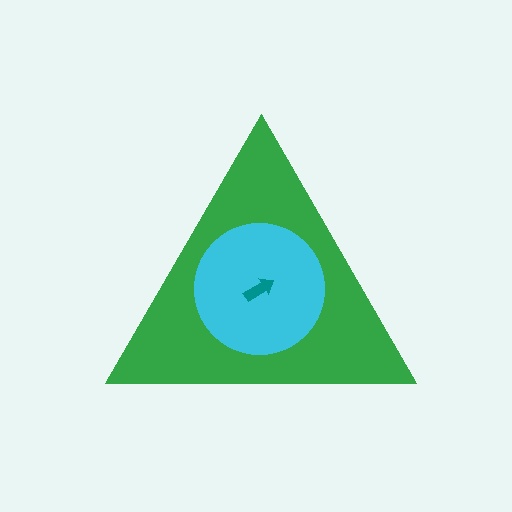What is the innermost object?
The teal arrow.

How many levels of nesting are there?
3.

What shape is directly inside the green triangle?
The cyan circle.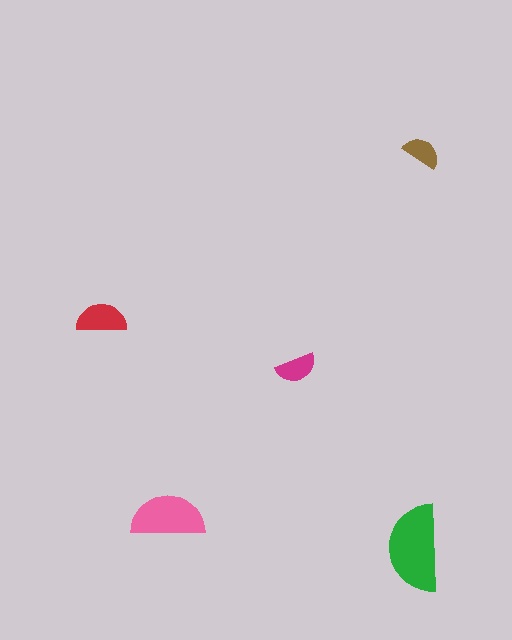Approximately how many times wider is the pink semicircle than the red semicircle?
About 1.5 times wider.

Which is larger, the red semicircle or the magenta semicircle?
The red one.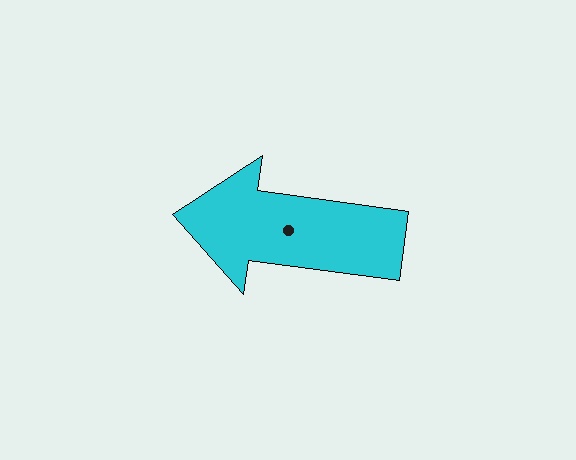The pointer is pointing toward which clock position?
Roughly 9 o'clock.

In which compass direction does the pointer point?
West.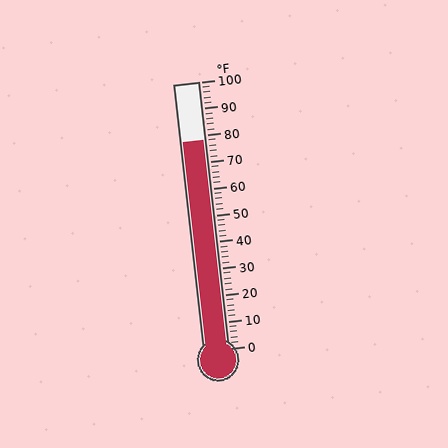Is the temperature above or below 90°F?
The temperature is below 90°F.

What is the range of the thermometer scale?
The thermometer scale ranges from 0°F to 100°F.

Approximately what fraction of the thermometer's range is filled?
The thermometer is filled to approximately 80% of its range.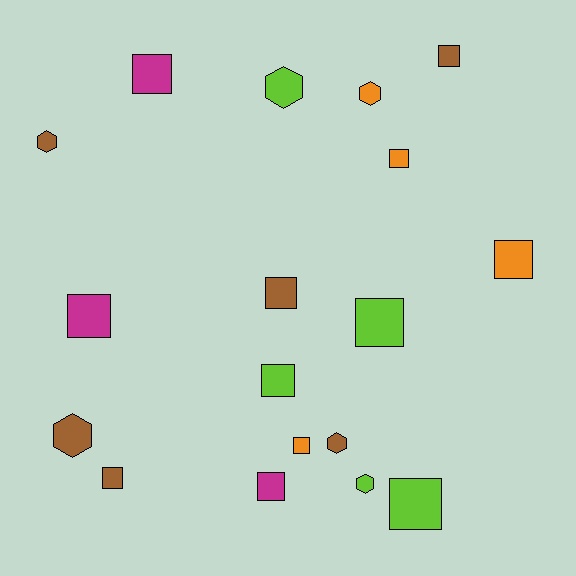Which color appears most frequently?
Brown, with 6 objects.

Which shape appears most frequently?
Square, with 12 objects.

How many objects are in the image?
There are 18 objects.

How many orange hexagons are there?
There is 1 orange hexagon.